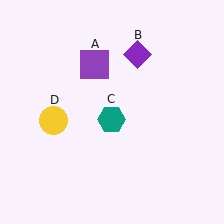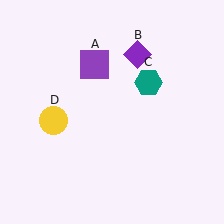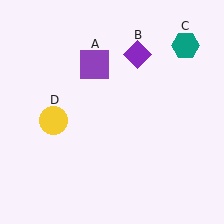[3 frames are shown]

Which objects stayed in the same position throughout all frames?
Purple square (object A) and purple diamond (object B) and yellow circle (object D) remained stationary.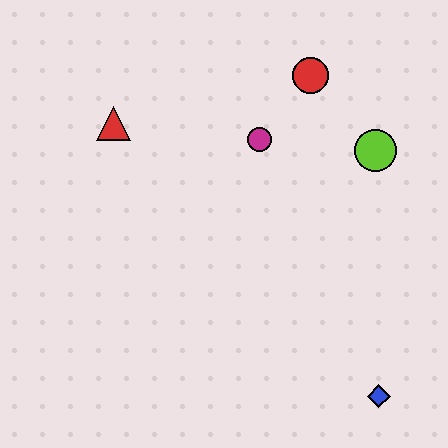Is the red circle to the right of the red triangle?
Yes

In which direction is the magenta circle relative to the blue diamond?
The magenta circle is above the blue diamond.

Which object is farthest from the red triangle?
The blue diamond is farthest from the red triangle.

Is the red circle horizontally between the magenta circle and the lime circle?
Yes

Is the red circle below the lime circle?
No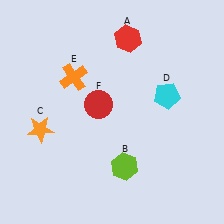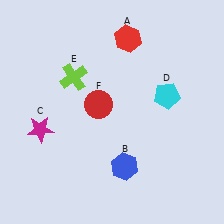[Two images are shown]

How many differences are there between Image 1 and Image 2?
There are 3 differences between the two images.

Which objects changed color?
B changed from lime to blue. C changed from orange to magenta. E changed from orange to lime.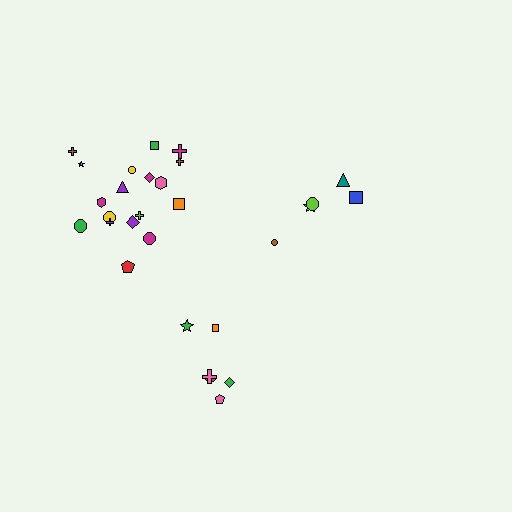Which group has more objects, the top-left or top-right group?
The top-left group.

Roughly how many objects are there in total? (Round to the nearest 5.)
Roughly 30 objects in total.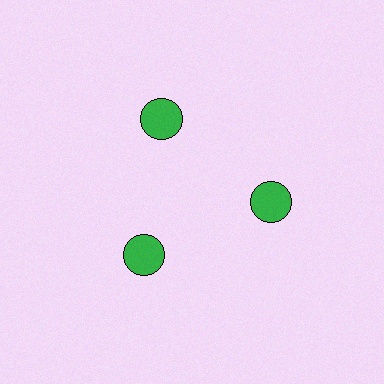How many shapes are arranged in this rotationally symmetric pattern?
There are 3 shapes, arranged in 3 groups of 1.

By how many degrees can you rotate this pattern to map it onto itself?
The pattern maps onto itself every 120 degrees of rotation.